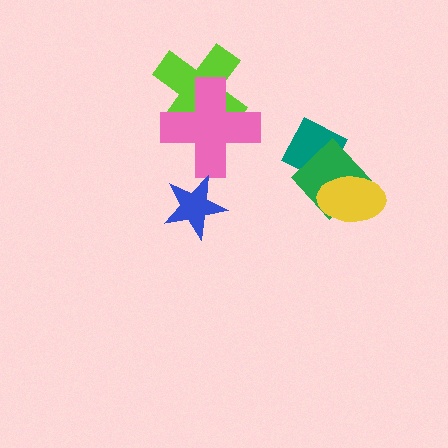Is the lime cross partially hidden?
Yes, it is partially covered by another shape.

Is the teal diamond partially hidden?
Yes, it is partially covered by another shape.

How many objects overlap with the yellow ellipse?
2 objects overlap with the yellow ellipse.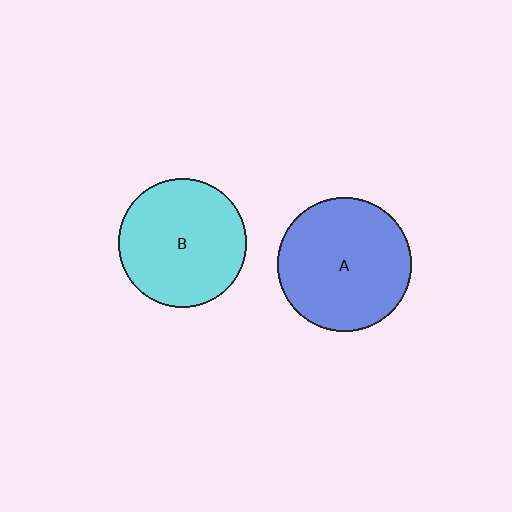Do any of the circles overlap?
No, none of the circles overlap.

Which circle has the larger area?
Circle A (blue).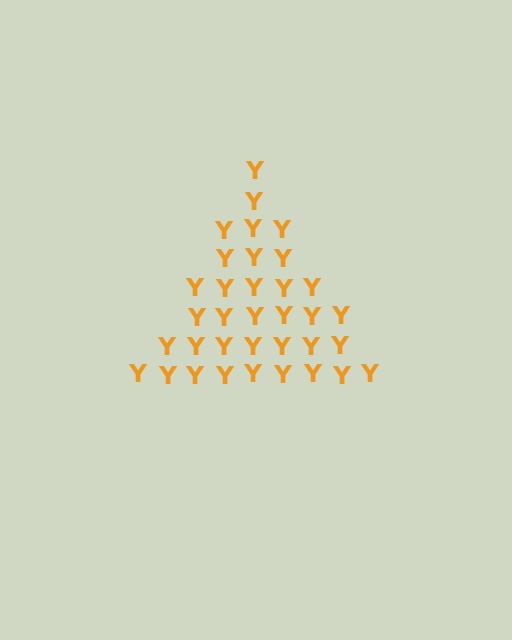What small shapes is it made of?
It is made of small letter Y's.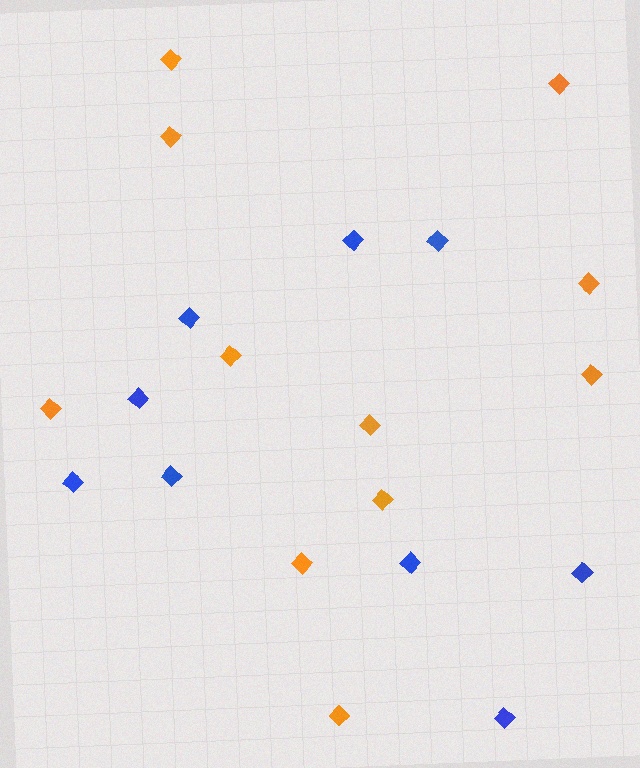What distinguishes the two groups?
There are 2 groups: one group of blue diamonds (9) and one group of orange diamonds (11).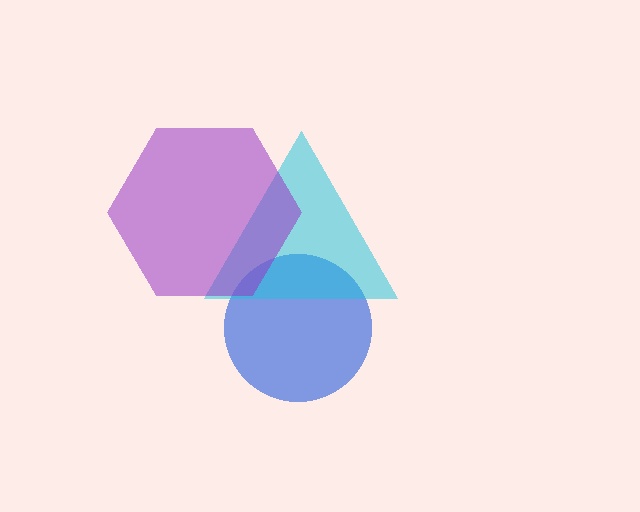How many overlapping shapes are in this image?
There are 3 overlapping shapes in the image.